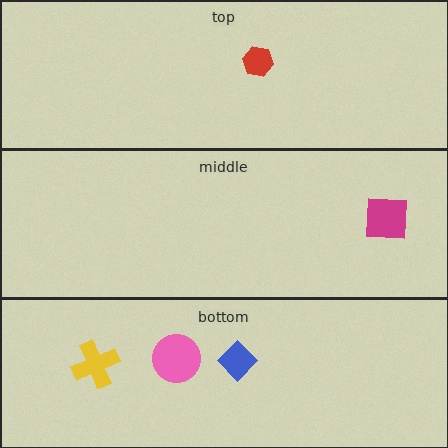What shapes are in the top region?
The red hexagon.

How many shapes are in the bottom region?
3.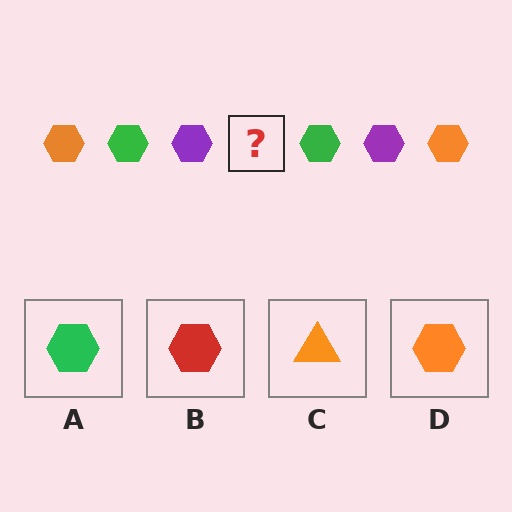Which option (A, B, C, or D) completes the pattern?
D.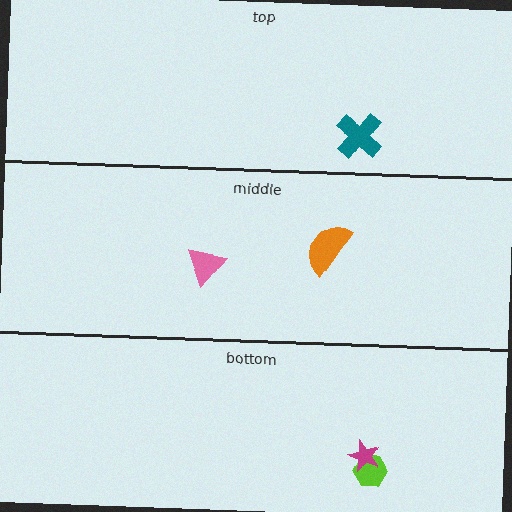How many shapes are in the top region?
1.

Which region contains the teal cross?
The top region.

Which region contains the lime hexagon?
The bottom region.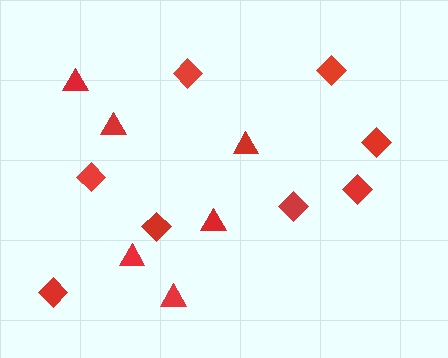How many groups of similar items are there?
There are 2 groups: one group of triangles (6) and one group of diamonds (8).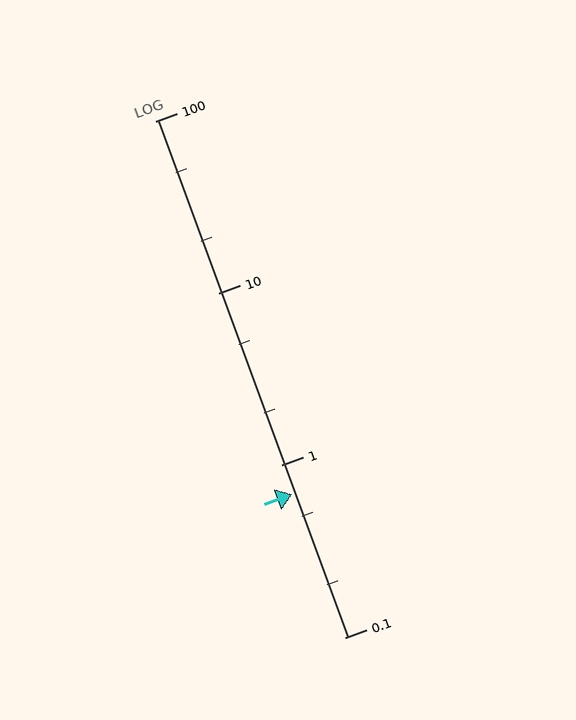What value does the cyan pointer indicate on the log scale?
The pointer indicates approximately 0.68.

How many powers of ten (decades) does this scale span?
The scale spans 3 decades, from 0.1 to 100.